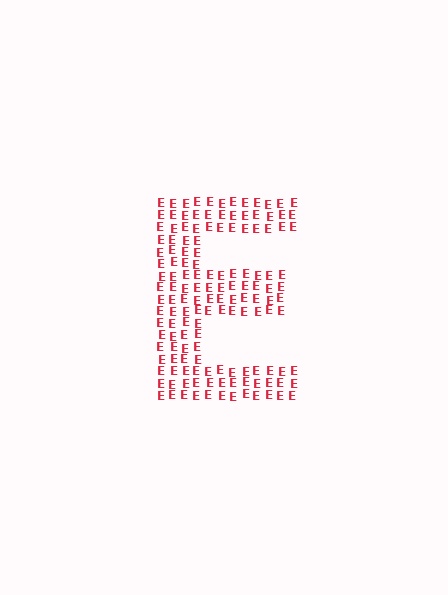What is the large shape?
The large shape is the letter E.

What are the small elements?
The small elements are letter E's.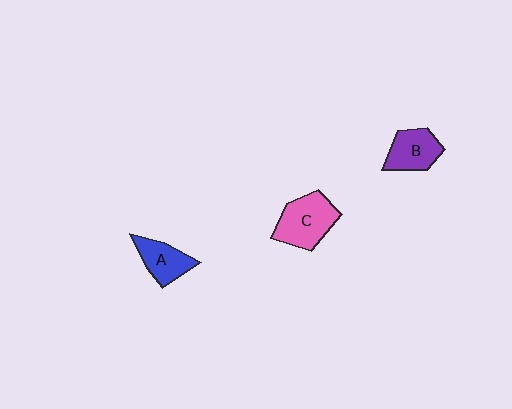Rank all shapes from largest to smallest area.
From largest to smallest: C (pink), B (purple), A (blue).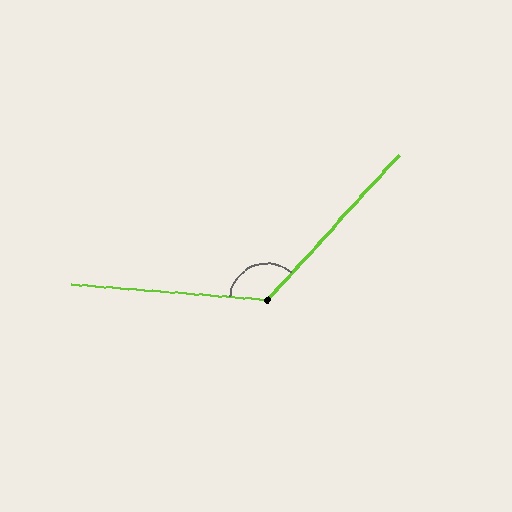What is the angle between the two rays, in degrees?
Approximately 128 degrees.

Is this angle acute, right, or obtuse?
It is obtuse.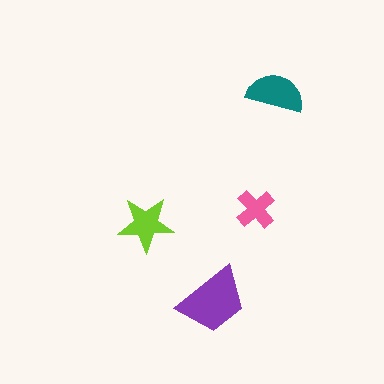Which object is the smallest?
The pink cross.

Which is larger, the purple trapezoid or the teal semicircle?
The purple trapezoid.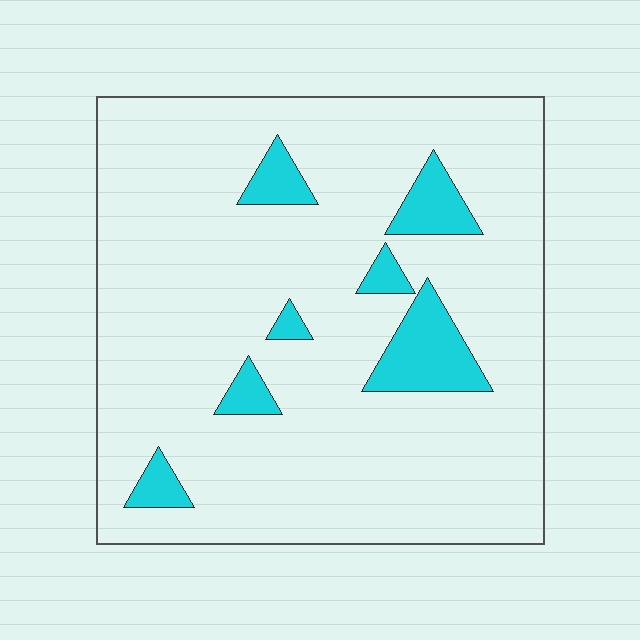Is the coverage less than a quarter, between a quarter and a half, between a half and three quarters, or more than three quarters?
Less than a quarter.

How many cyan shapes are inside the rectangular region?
7.